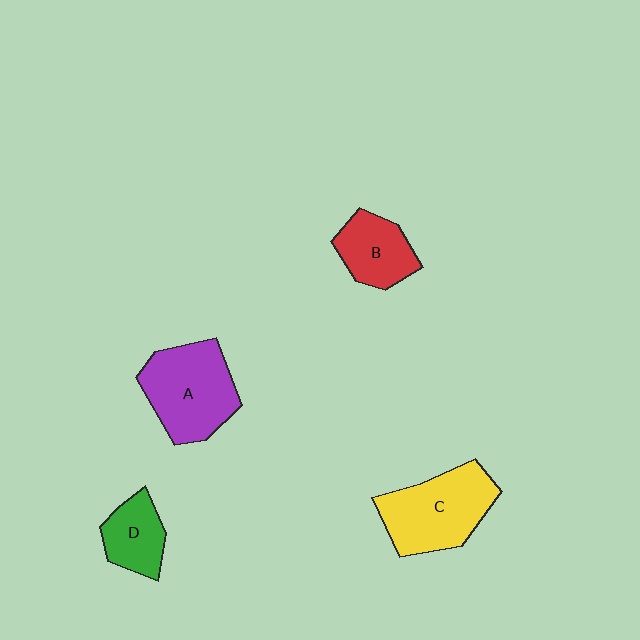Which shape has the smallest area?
Shape D (green).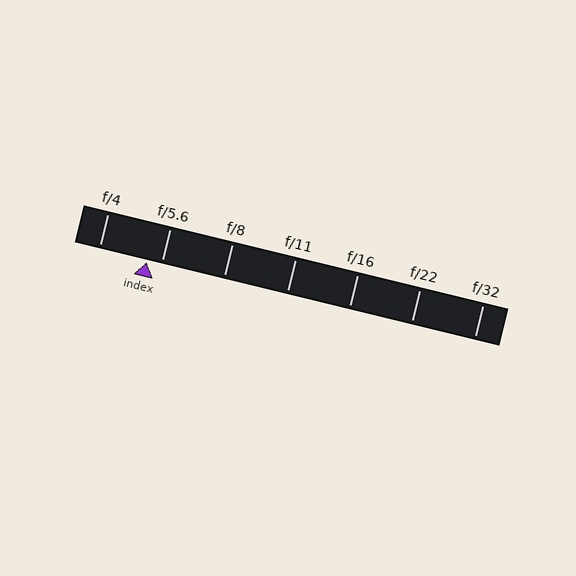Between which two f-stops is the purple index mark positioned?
The index mark is between f/4 and f/5.6.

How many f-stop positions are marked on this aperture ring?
There are 7 f-stop positions marked.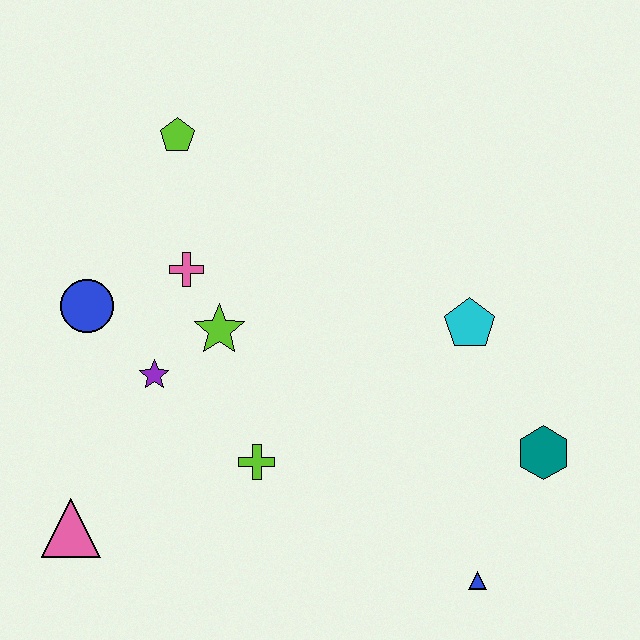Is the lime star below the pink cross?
Yes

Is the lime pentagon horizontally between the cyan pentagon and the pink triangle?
Yes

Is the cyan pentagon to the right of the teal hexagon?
No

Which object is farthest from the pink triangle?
The teal hexagon is farthest from the pink triangle.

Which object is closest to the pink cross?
The lime star is closest to the pink cross.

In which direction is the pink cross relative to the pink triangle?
The pink cross is above the pink triangle.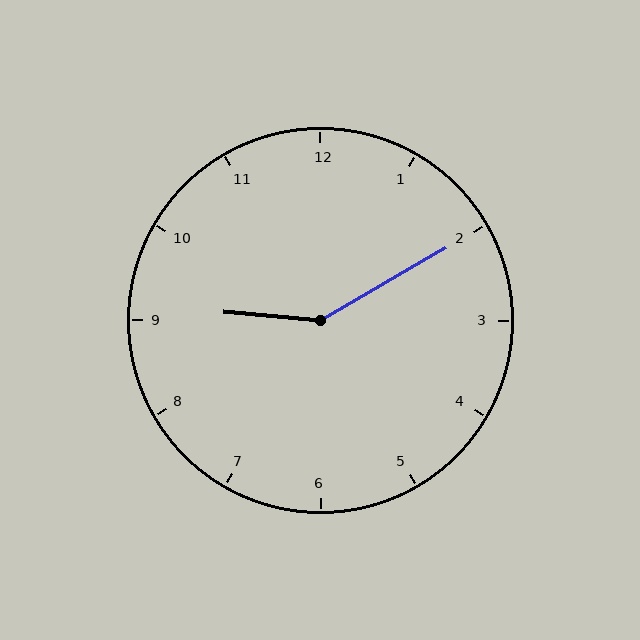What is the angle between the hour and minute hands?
Approximately 145 degrees.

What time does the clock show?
9:10.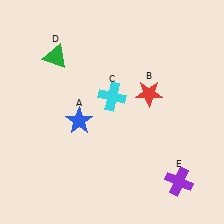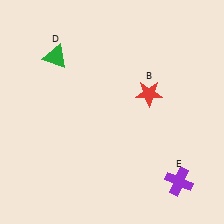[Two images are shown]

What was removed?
The blue star (A), the cyan cross (C) were removed in Image 2.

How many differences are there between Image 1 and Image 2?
There are 2 differences between the two images.